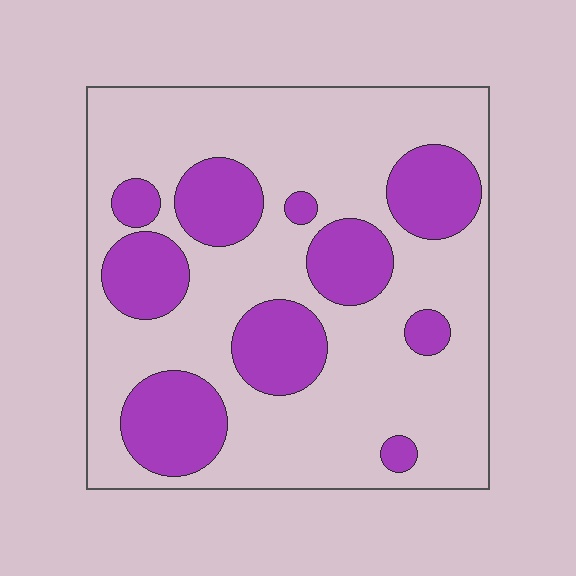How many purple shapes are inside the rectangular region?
10.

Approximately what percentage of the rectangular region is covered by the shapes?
Approximately 30%.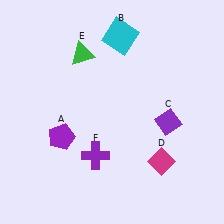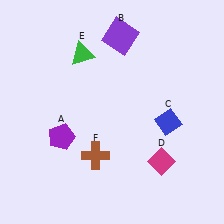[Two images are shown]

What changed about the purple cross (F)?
In Image 1, F is purple. In Image 2, it changed to brown.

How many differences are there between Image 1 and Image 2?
There are 3 differences between the two images.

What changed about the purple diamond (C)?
In Image 1, C is purple. In Image 2, it changed to blue.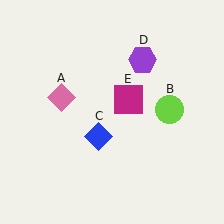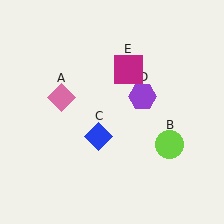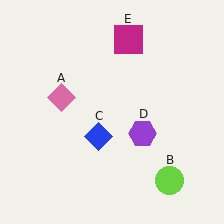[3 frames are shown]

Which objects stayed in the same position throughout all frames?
Pink diamond (object A) and blue diamond (object C) remained stationary.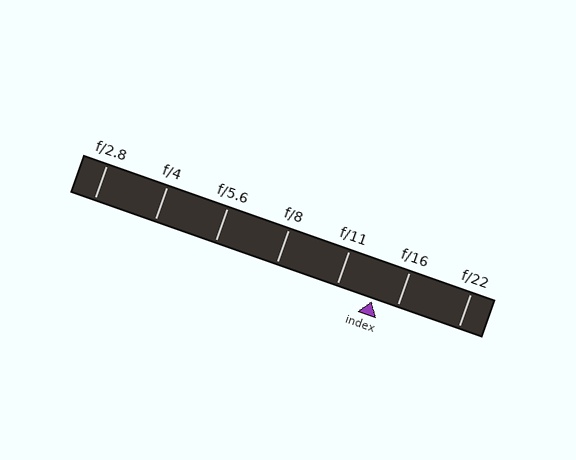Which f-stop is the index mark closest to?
The index mark is closest to f/16.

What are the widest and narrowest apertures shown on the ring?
The widest aperture shown is f/2.8 and the narrowest is f/22.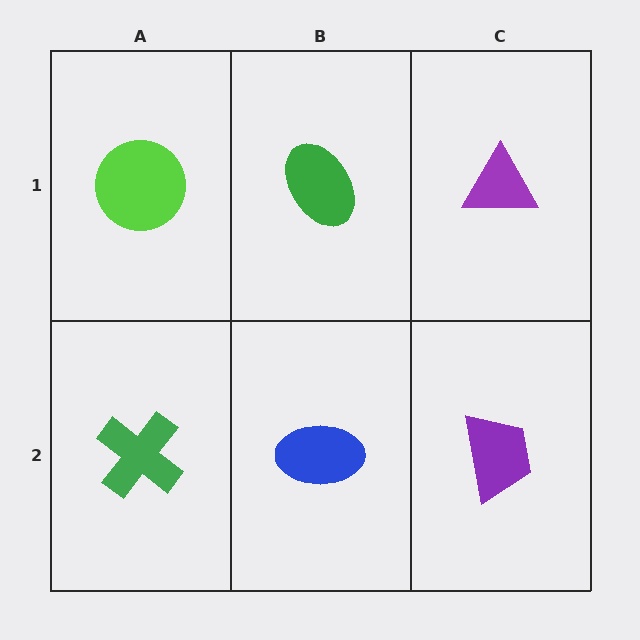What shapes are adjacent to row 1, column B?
A blue ellipse (row 2, column B), a lime circle (row 1, column A), a purple triangle (row 1, column C).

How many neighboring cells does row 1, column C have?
2.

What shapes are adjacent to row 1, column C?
A purple trapezoid (row 2, column C), a green ellipse (row 1, column B).